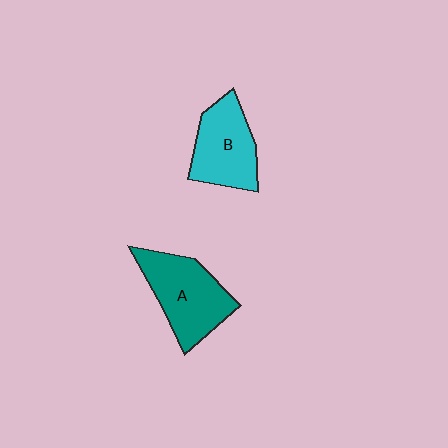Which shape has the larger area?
Shape A (teal).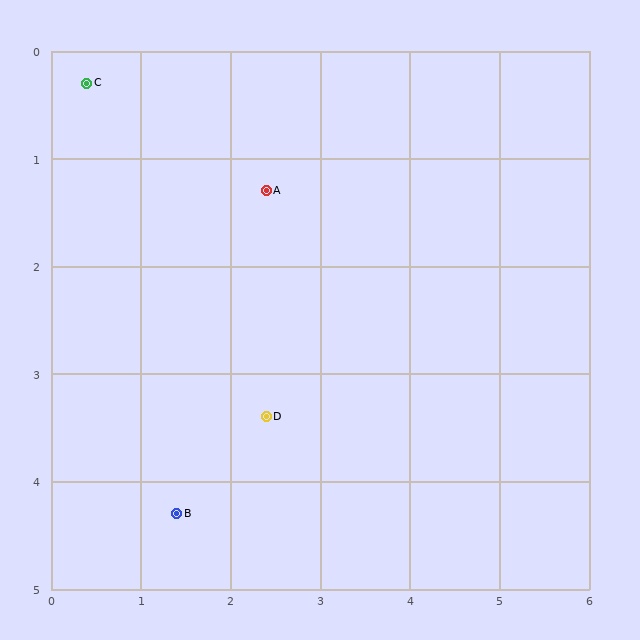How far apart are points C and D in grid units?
Points C and D are about 3.7 grid units apart.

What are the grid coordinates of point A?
Point A is at approximately (2.4, 1.3).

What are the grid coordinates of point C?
Point C is at approximately (0.4, 0.3).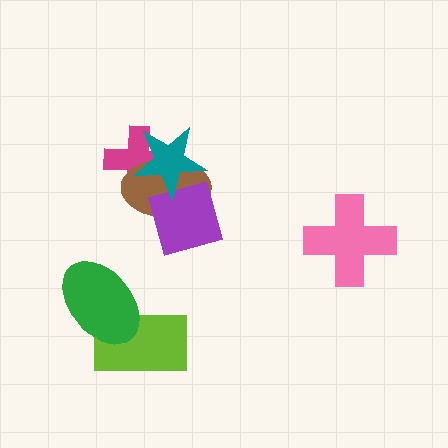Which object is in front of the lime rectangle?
The green ellipse is in front of the lime rectangle.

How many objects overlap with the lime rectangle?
1 object overlaps with the lime rectangle.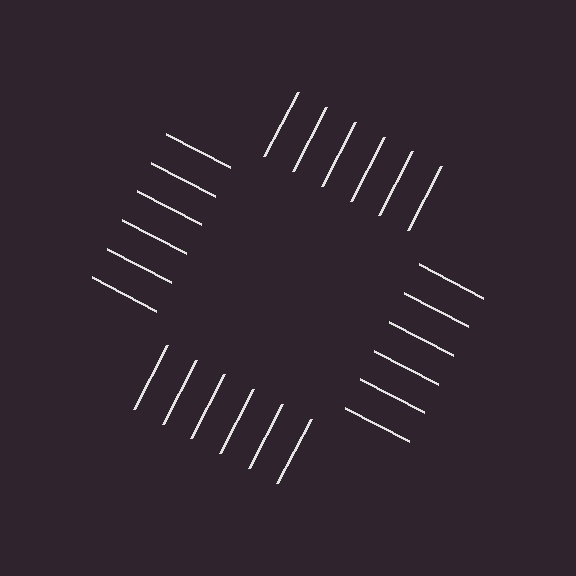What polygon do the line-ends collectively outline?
An illusory square — the line segments terminate on its edges but no continuous stroke is drawn.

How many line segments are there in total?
24 — 6 along each of the 4 edges.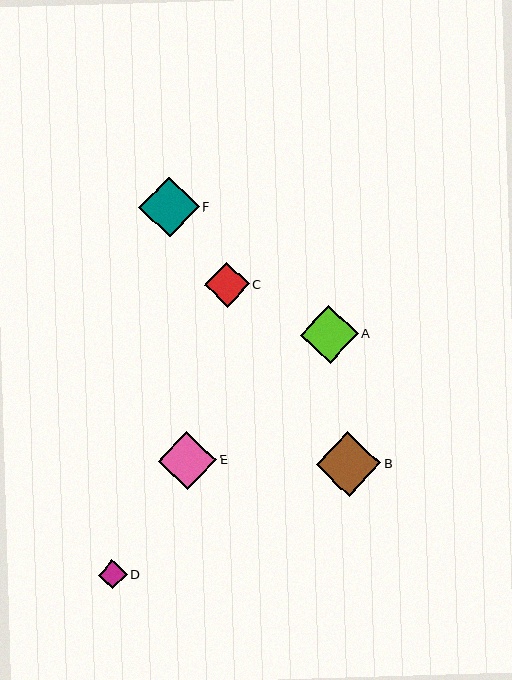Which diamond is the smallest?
Diamond D is the smallest with a size of approximately 29 pixels.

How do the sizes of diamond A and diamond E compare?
Diamond A and diamond E are approximately the same size.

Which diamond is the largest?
Diamond B is the largest with a size of approximately 65 pixels.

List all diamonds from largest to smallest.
From largest to smallest: B, F, A, E, C, D.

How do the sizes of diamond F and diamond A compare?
Diamond F and diamond A are approximately the same size.